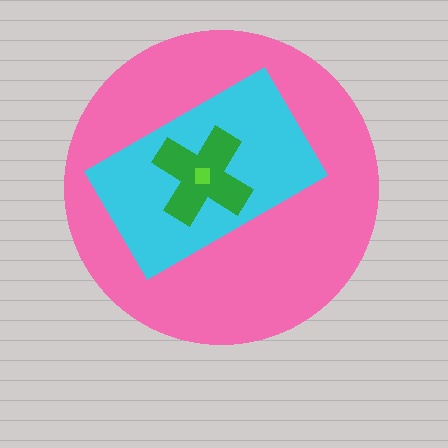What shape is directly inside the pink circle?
The cyan rectangle.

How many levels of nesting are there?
4.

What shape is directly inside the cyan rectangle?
The green cross.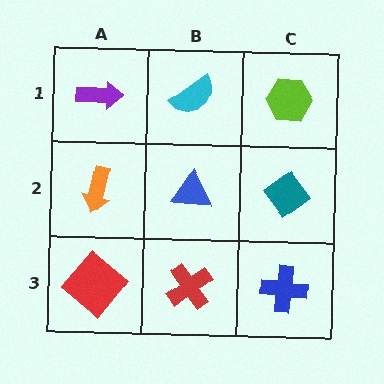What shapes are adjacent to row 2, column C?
A lime hexagon (row 1, column C), a blue cross (row 3, column C), a blue triangle (row 2, column B).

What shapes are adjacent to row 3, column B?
A blue triangle (row 2, column B), a red diamond (row 3, column A), a blue cross (row 3, column C).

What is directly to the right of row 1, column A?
A cyan semicircle.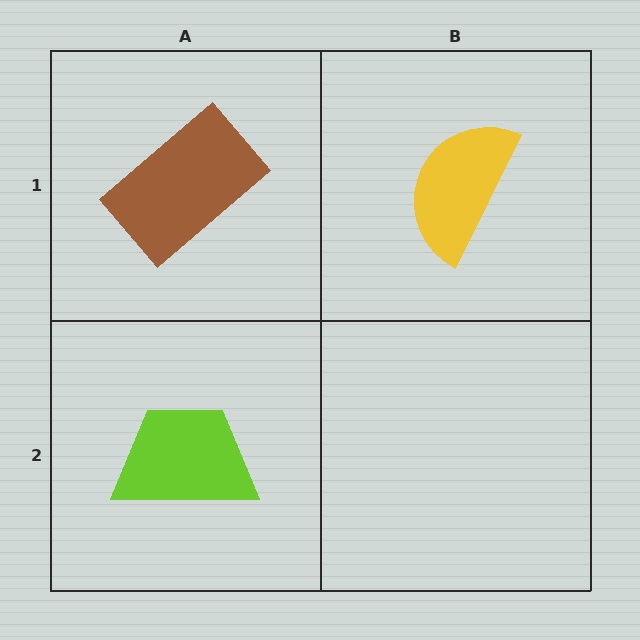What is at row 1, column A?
A brown rectangle.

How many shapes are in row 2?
1 shape.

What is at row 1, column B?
A yellow semicircle.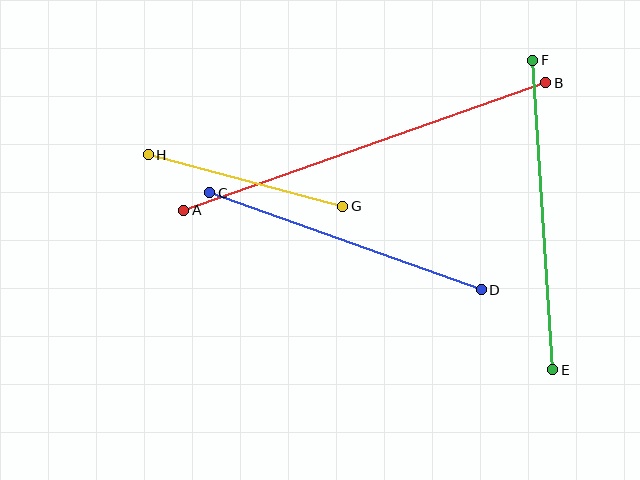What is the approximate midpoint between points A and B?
The midpoint is at approximately (365, 146) pixels.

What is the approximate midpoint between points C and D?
The midpoint is at approximately (346, 241) pixels.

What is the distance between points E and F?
The distance is approximately 310 pixels.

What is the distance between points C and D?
The distance is approximately 288 pixels.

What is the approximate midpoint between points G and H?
The midpoint is at approximately (245, 180) pixels.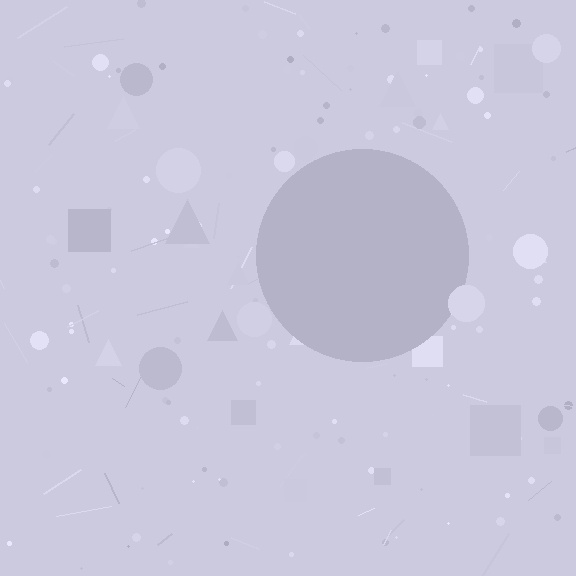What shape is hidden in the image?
A circle is hidden in the image.